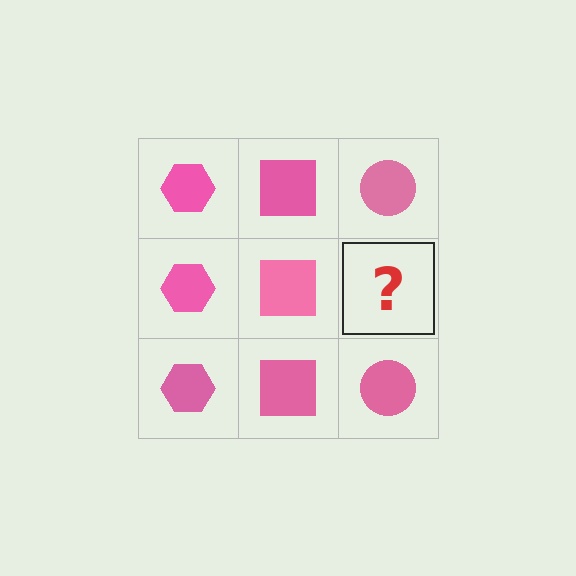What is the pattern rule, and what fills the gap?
The rule is that each column has a consistent shape. The gap should be filled with a pink circle.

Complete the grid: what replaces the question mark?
The question mark should be replaced with a pink circle.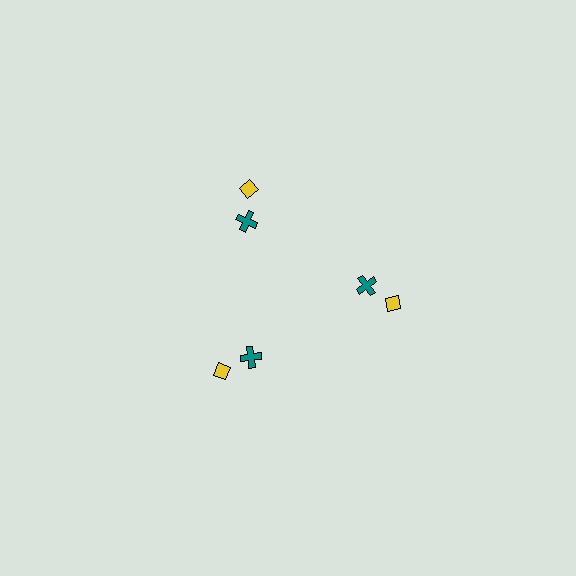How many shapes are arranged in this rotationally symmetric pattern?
There are 6 shapes, arranged in 3 groups of 2.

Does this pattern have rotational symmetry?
Yes, this pattern has 3-fold rotational symmetry. It looks the same after rotating 120 degrees around the center.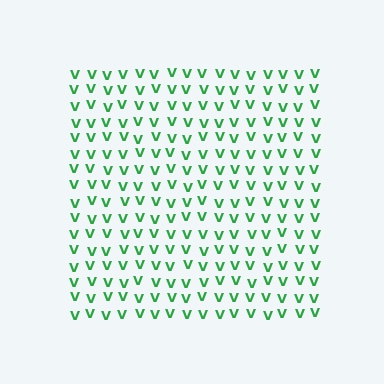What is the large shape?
The large shape is a square.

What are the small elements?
The small elements are letter V's.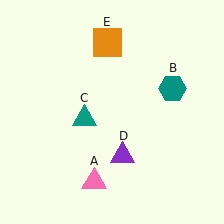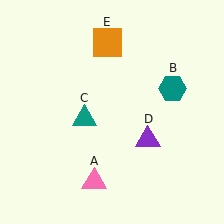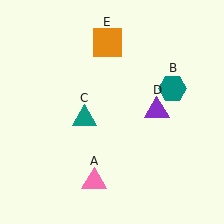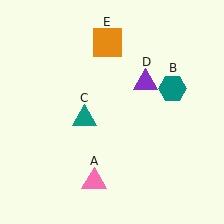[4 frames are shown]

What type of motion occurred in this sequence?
The purple triangle (object D) rotated counterclockwise around the center of the scene.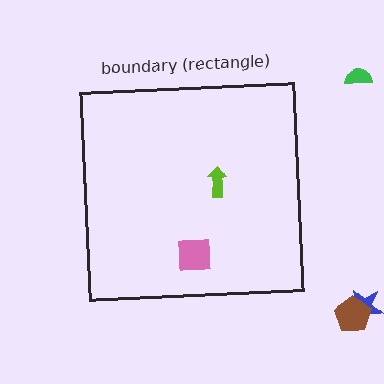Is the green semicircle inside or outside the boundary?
Outside.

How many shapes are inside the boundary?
2 inside, 3 outside.